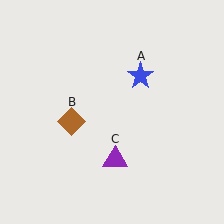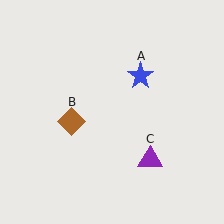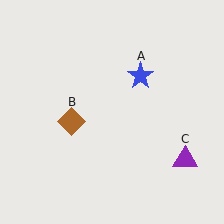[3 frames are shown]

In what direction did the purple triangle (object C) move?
The purple triangle (object C) moved right.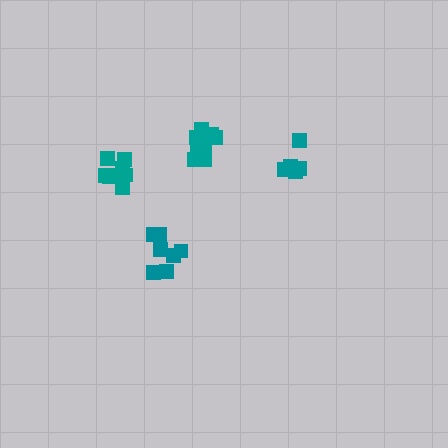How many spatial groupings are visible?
There are 4 spatial groupings.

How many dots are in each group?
Group 1: 9 dots, Group 2: 5 dots, Group 3: 7 dots, Group 4: 11 dots (32 total).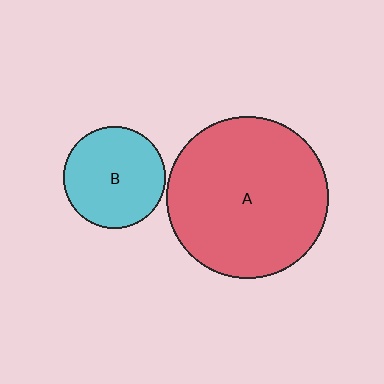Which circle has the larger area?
Circle A (red).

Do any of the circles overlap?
No, none of the circles overlap.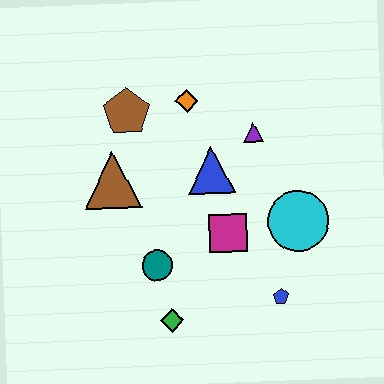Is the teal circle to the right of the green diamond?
No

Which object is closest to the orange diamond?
The brown pentagon is closest to the orange diamond.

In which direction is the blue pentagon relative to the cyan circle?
The blue pentagon is below the cyan circle.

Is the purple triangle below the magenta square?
No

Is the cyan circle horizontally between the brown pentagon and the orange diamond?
No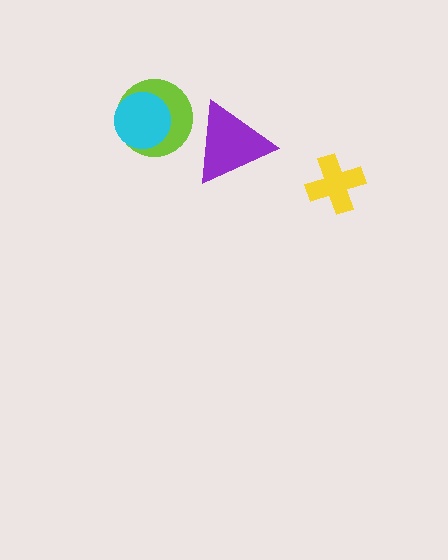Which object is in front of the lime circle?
The cyan circle is in front of the lime circle.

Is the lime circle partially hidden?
Yes, it is partially covered by another shape.